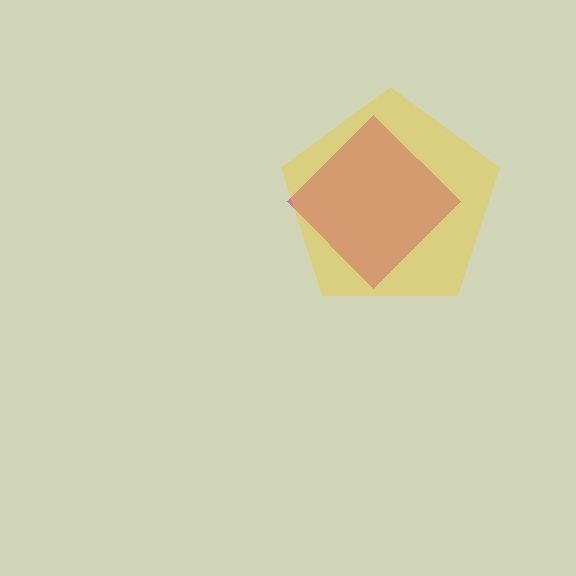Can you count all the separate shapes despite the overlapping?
Yes, there are 2 separate shapes.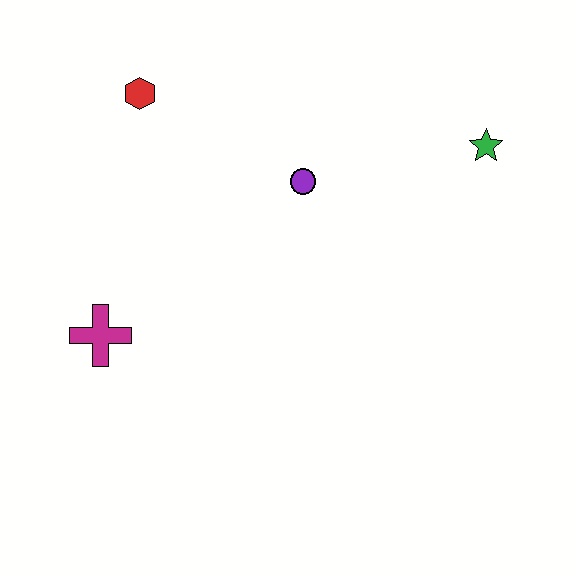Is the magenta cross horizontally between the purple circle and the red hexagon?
No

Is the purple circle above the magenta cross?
Yes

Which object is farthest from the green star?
The magenta cross is farthest from the green star.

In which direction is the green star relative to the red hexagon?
The green star is to the right of the red hexagon.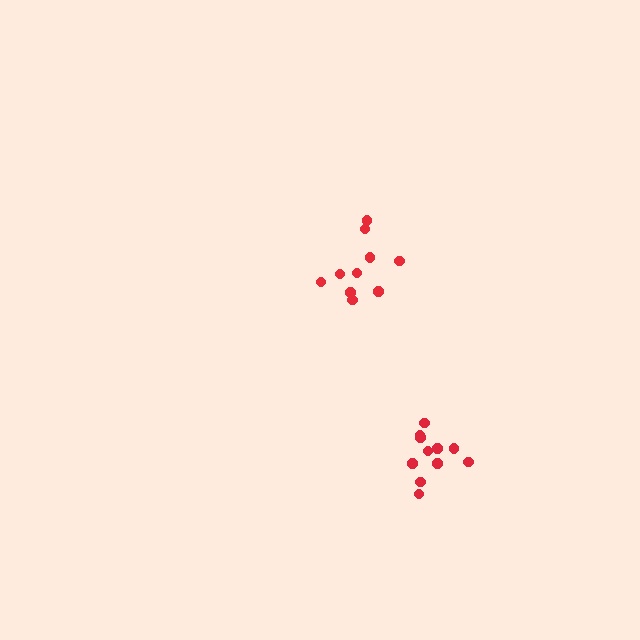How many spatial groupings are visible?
There are 2 spatial groupings.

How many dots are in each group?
Group 1: 10 dots, Group 2: 11 dots (21 total).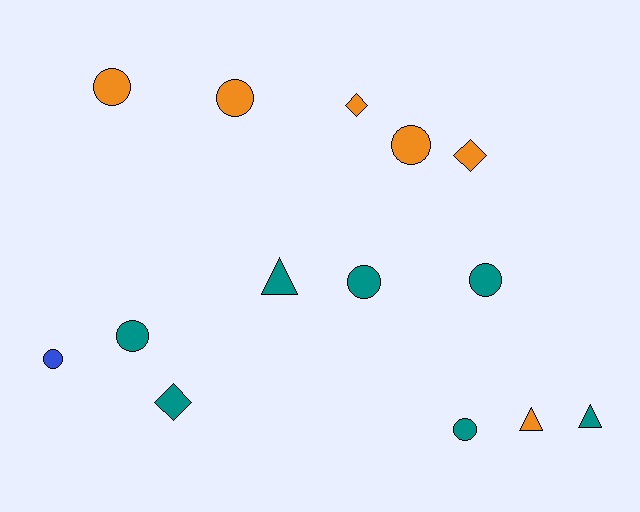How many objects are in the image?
There are 14 objects.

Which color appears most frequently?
Teal, with 7 objects.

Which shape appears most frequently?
Circle, with 8 objects.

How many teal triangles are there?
There are 2 teal triangles.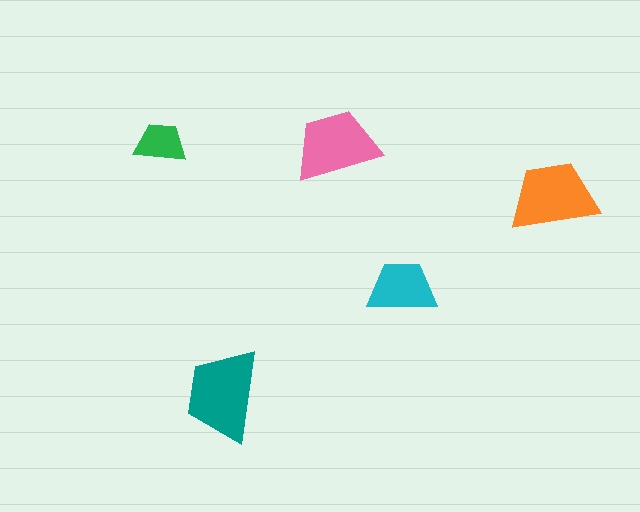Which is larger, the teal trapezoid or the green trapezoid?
The teal one.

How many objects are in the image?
There are 5 objects in the image.